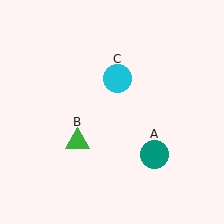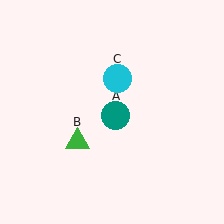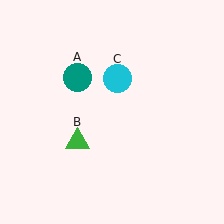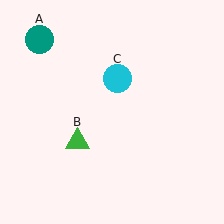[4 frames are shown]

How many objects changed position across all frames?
1 object changed position: teal circle (object A).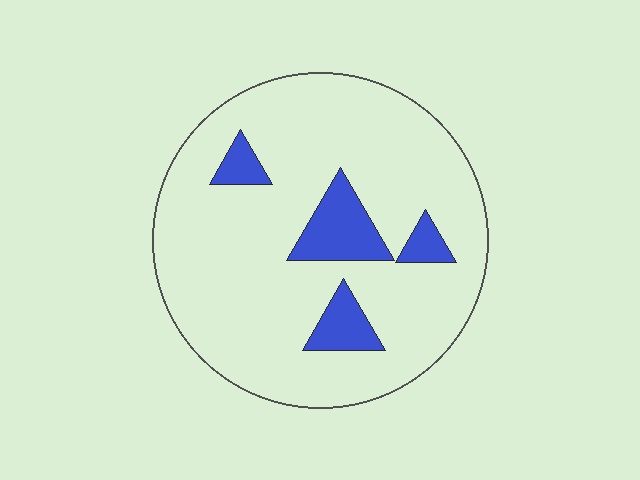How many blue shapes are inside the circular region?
4.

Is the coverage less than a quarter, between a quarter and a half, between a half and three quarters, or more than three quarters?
Less than a quarter.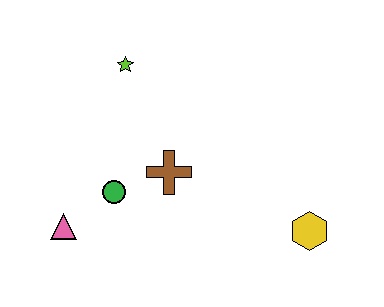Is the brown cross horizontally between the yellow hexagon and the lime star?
Yes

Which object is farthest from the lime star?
The yellow hexagon is farthest from the lime star.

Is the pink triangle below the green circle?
Yes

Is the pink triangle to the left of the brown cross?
Yes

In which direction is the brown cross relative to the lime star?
The brown cross is below the lime star.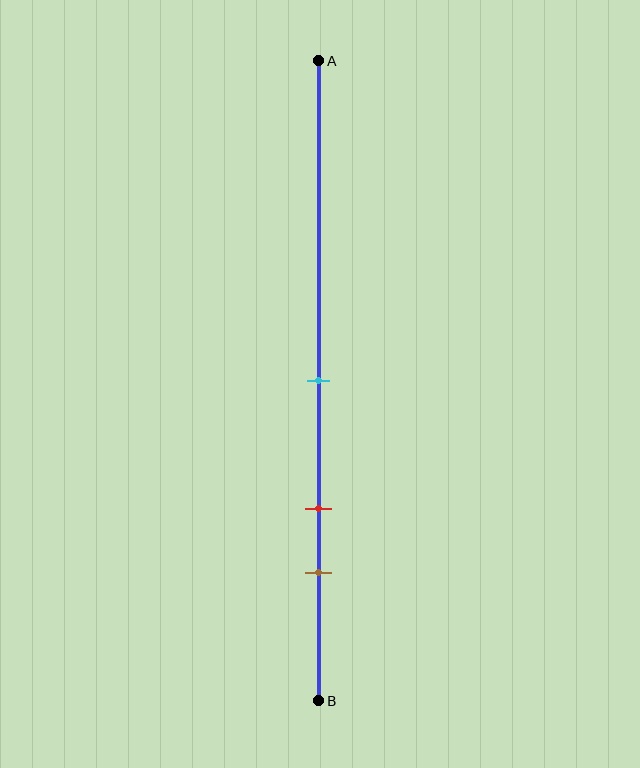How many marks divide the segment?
There are 3 marks dividing the segment.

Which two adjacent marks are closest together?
The red and brown marks are the closest adjacent pair.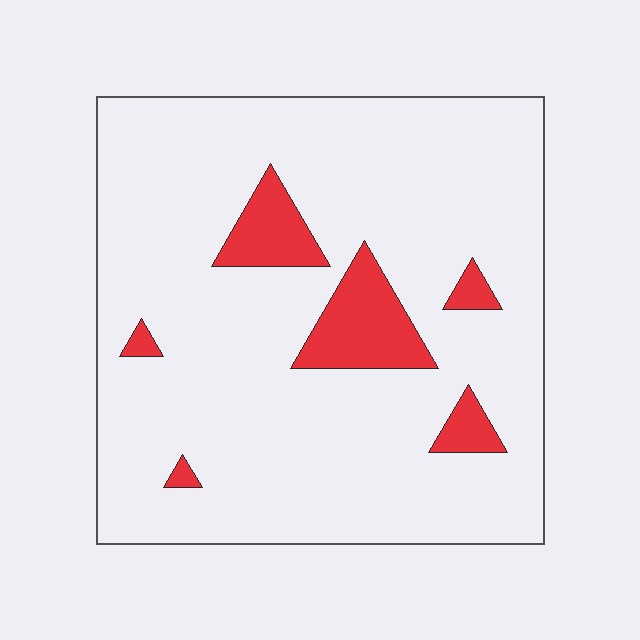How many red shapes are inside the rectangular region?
6.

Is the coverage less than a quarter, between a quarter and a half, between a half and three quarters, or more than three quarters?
Less than a quarter.